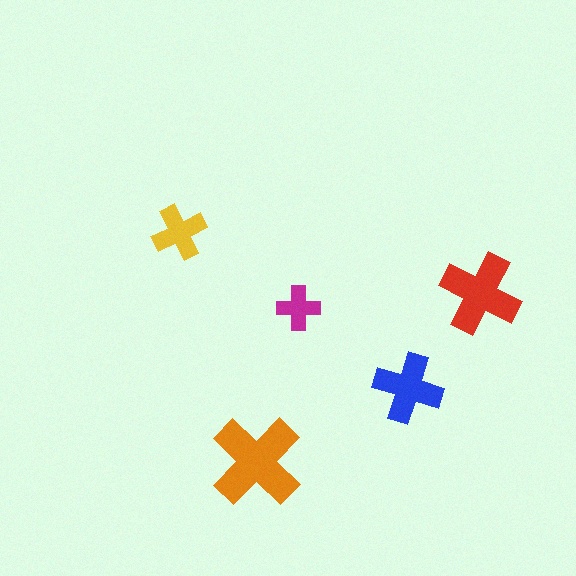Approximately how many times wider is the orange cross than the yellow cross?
About 1.5 times wider.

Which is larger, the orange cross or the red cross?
The orange one.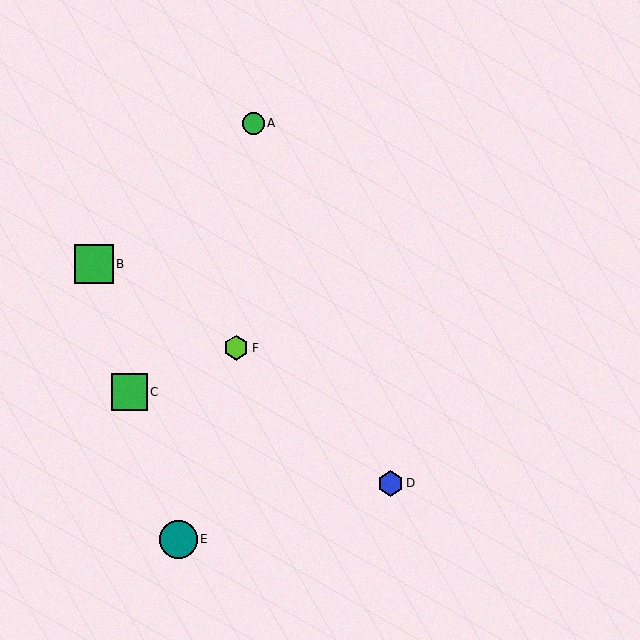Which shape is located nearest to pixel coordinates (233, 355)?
The lime hexagon (labeled F) at (236, 348) is nearest to that location.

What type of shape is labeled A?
Shape A is a green circle.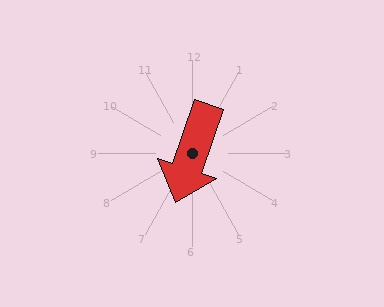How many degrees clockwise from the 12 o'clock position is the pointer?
Approximately 199 degrees.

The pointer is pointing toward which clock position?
Roughly 7 o'clock.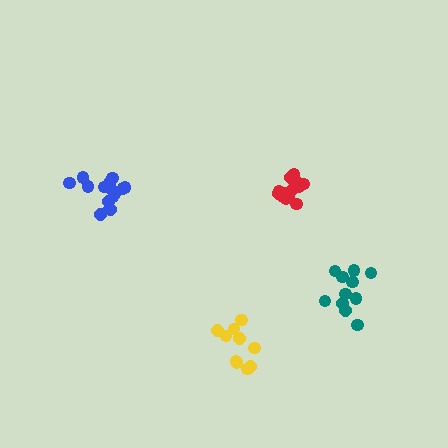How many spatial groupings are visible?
There are 4 spatial groupings.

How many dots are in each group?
Group 1: 15 dots, Group 2: 13 dots, Group 3: 10 dots, Group 4: 12 dots (50 total).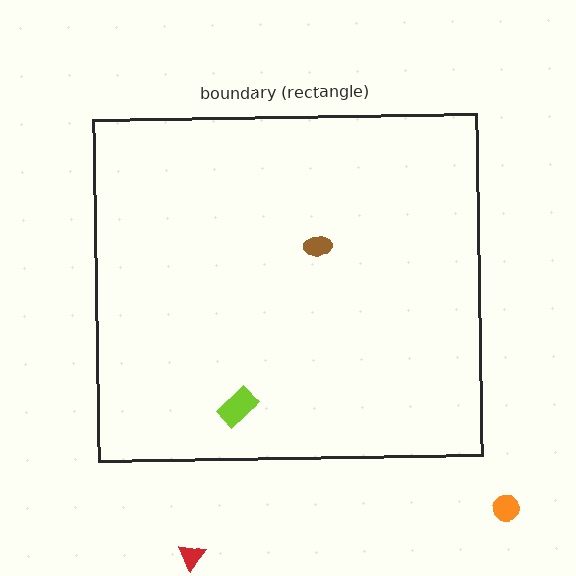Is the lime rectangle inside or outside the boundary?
Inside.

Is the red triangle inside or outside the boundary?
Outside.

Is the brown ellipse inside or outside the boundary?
Inside.